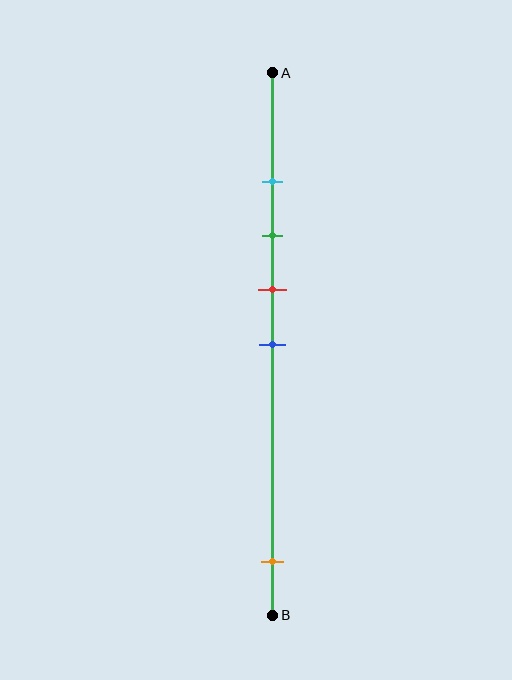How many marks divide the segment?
There are 5 marks dividing the segment.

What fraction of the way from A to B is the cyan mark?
The cyan mark is approximately 20% (0.2) of the way from A to B.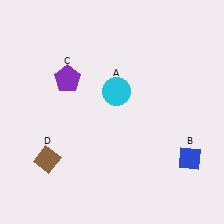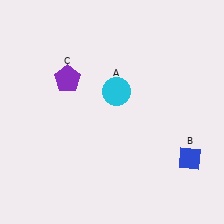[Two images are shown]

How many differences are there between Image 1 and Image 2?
There is 1 difference between the two images.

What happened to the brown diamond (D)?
The brown diamond (D) was removed in Image 2. It was in the bottom-left area of Image 1.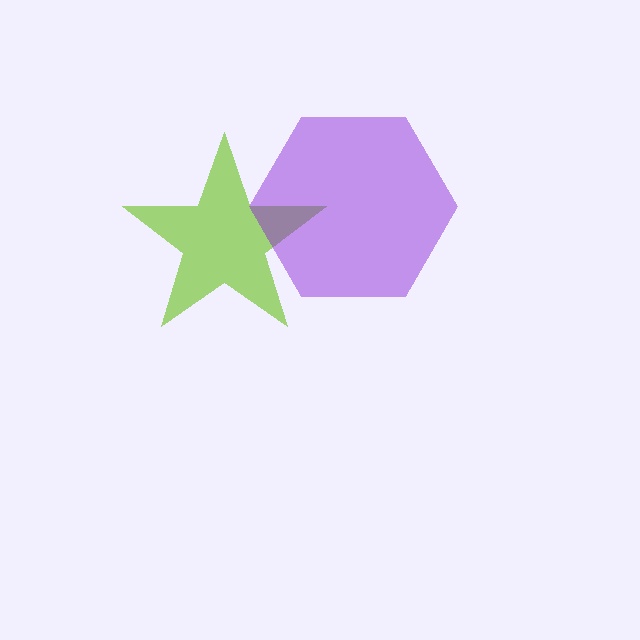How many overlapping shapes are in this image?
There are 2 overlapping shapes in the image.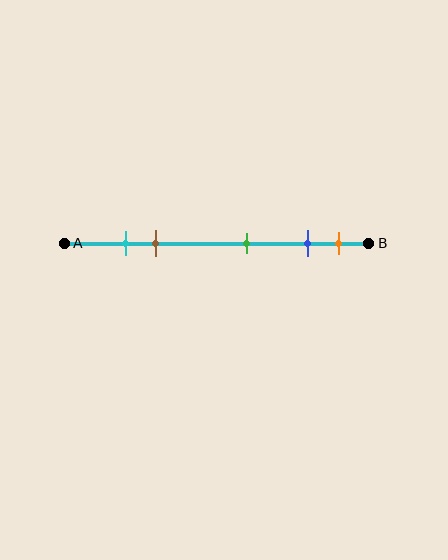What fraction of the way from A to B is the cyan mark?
The cyan mark is approximately 20% (0.2) of the way from A to B.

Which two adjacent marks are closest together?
The cyan and brown marks are the closest adjacent pair.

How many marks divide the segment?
There are 5 marks dividing the segment.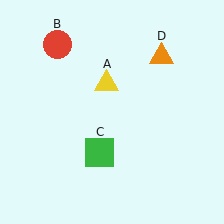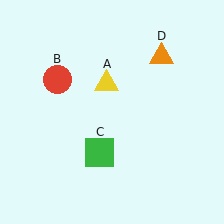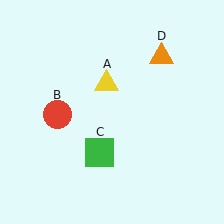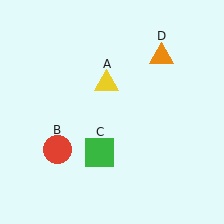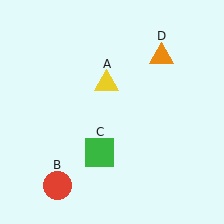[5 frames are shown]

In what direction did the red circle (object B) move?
The red circle (object B) moved down.